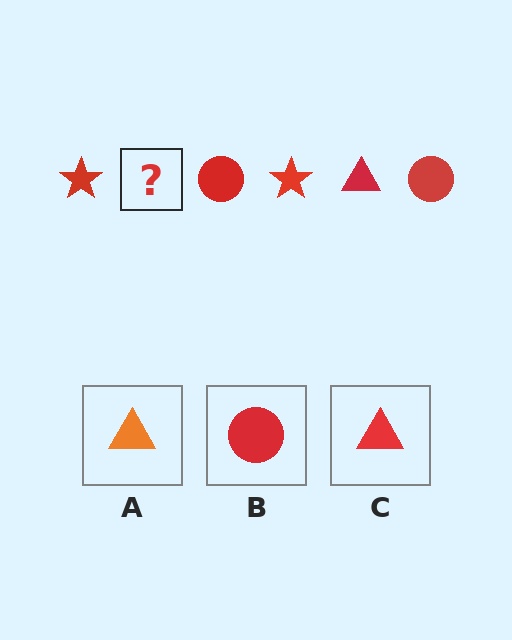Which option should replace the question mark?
Option C.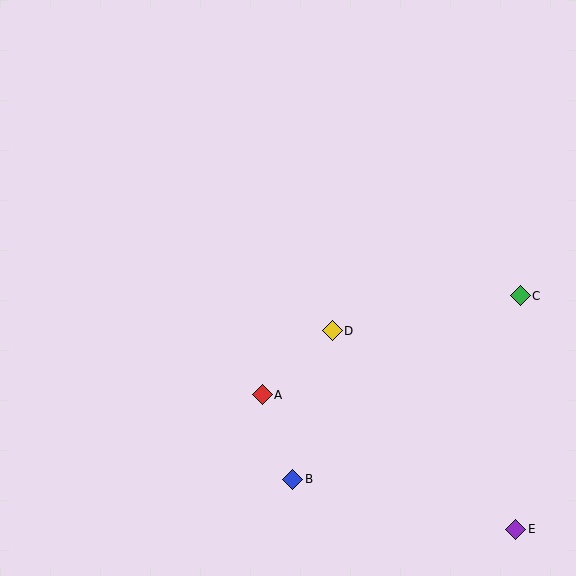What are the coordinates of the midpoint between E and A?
The midpoint between E and A is at (389, 462).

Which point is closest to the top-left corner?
Point D is closest to the top-left corner.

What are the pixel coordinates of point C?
Point C is at (520, 296).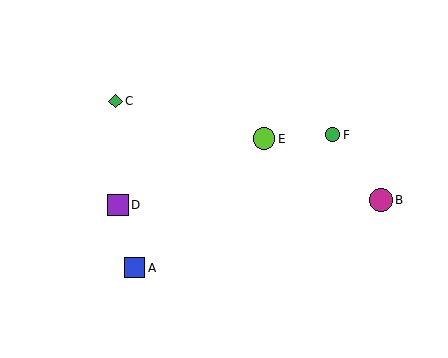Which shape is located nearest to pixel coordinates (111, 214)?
The purple square (labeled D) at (118, 205) is nearest to that location.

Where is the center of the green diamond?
The center of the green diamond is at (115, 101).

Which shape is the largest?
The magenta circle (labeled B) is the largest.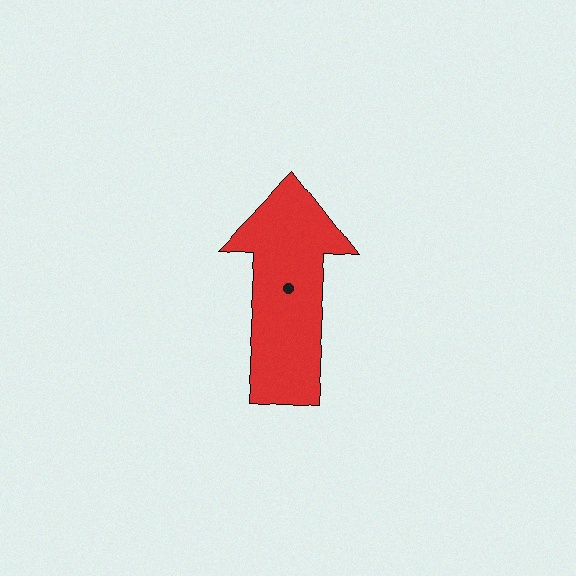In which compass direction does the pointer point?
North.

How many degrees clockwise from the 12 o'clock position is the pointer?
Approximately 3 degrees.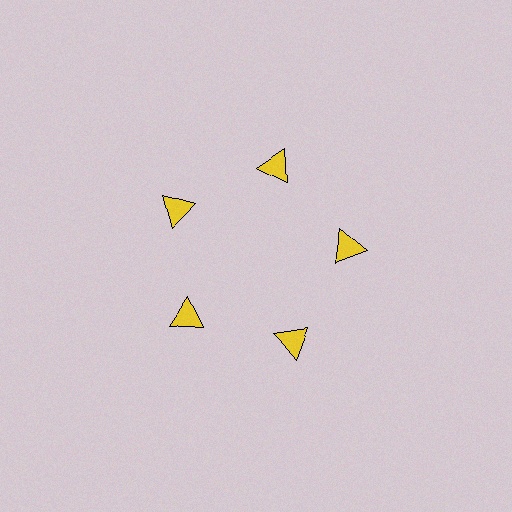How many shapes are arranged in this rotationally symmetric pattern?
There are 5 shapes, arranged in 5 groups of 1.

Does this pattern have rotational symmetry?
Yes, this pattern has 5-fold rotational symmetry. It looks the same after rotating 72 degrees around the center.